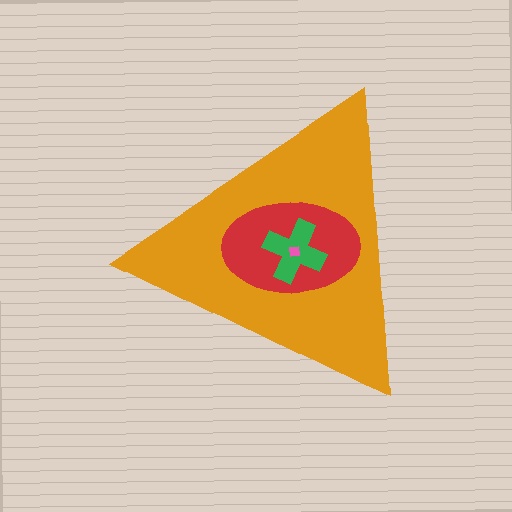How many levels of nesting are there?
4.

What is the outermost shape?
The orange triangle.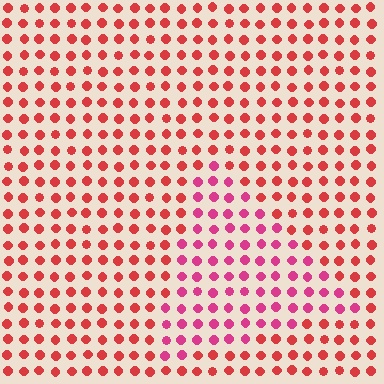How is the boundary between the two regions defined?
The boundary is defined purely by a slight shift in hue (about 29 degrees). Spacing, size, and orientation are identical on both sides.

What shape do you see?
I see a triangle.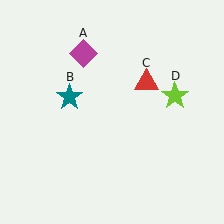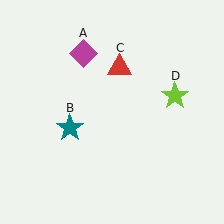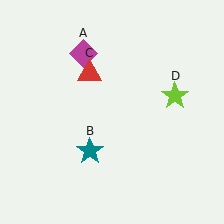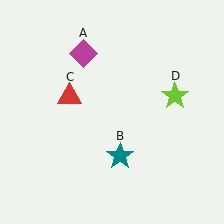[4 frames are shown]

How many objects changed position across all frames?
2 objects changed position: teal star (object B), red triangle (object C).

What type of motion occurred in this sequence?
The teal star (object B), red triangle (object C) rotated counterclockwise around the center of the scene.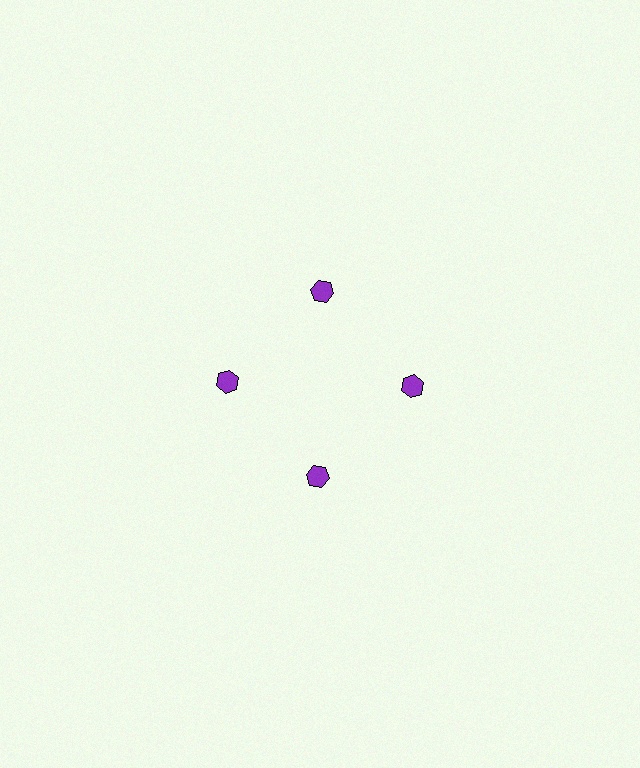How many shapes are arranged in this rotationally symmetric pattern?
There are 4 shapes, arranged in 4 groups of 1.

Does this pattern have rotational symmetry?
Yes, this pattern has 4-fold rotational symmetry. It looks the same after rotating 90 degrees around the center.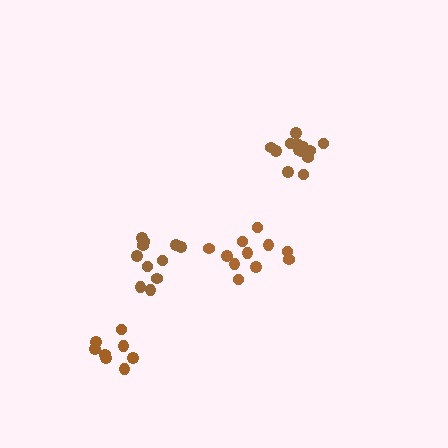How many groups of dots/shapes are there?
There are 4 groups.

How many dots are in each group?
Group 1: 11 dots, Group 2: 13 dots, Group 3: 8 dots, Group 4: 11 dots (43 total).